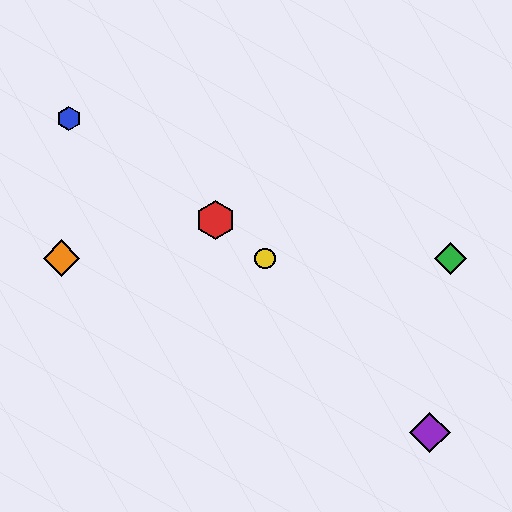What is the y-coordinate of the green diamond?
The green diamond is at y≈258.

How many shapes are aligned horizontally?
3 shapes (the green diamond, the yellow circle, the orange diamond) are aligned horizontally.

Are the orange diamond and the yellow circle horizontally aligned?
Yes, both are at y≈258.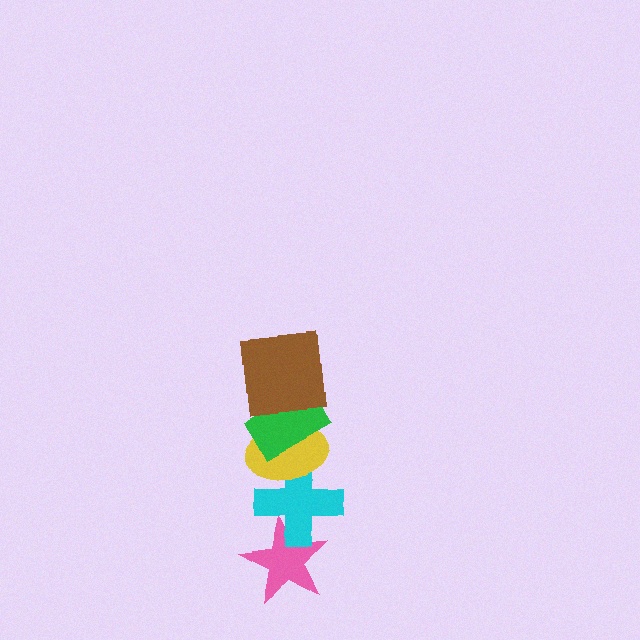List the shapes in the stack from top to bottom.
From top to bottom: the brown square, the green rectangle, the yellow ellipse, the cyan cross, the pink star.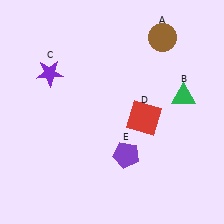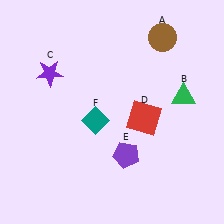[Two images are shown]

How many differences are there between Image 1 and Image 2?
There is 1 difference between the two images.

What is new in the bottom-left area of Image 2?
A teal diamond (F) was added in the bottom-left area of Image 2.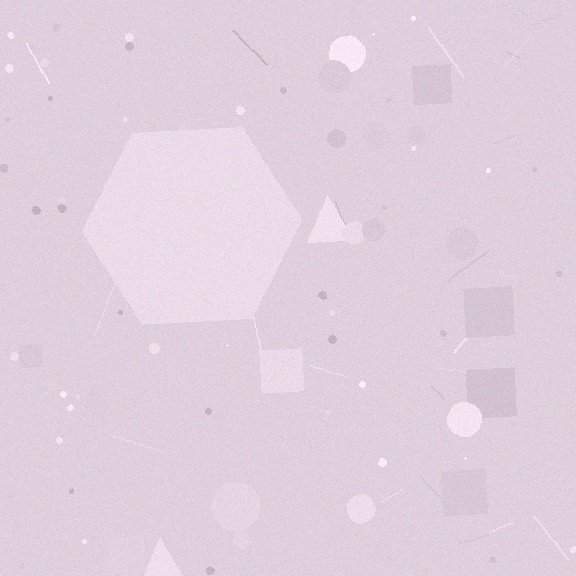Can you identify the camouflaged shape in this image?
The camouflaged shape is a hexagon.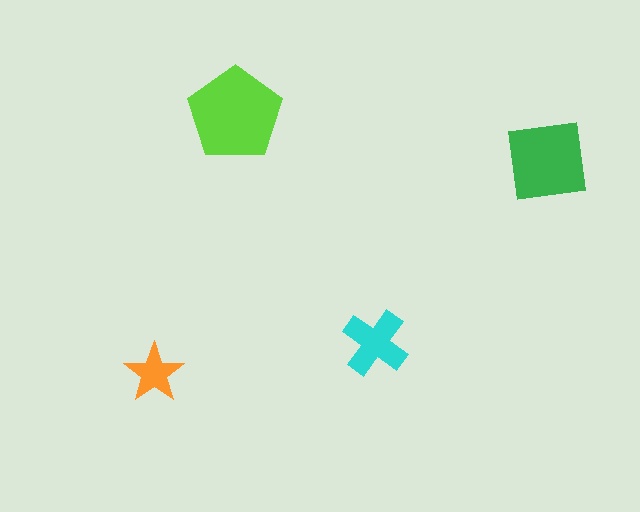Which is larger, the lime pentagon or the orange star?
The lime pentagon.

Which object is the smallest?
The orange star.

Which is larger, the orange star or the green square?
The green square.